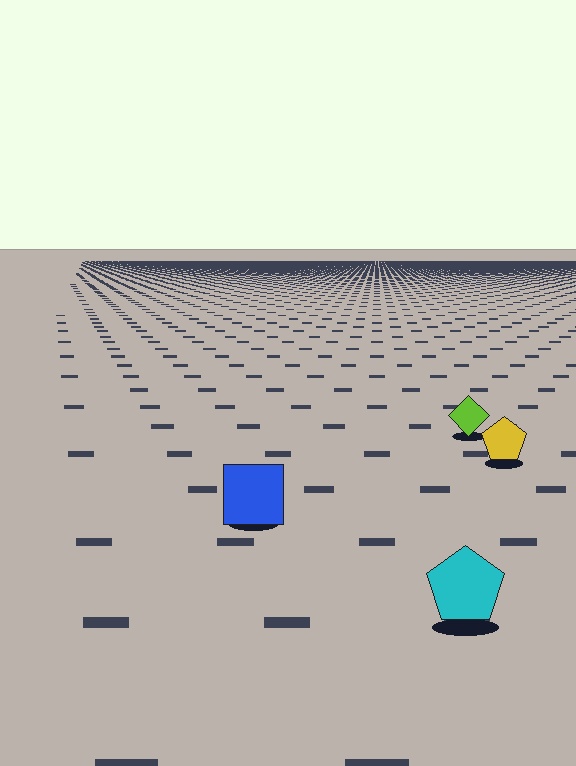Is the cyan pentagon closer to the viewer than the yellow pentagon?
Yes. The cyan pentagon is closer — you can tell from the texture gradient: the ground texture is coarser near it.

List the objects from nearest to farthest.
From nearest to farthest: the cyan pentagon, the blue square, the yellow pentagon, the lime diamond.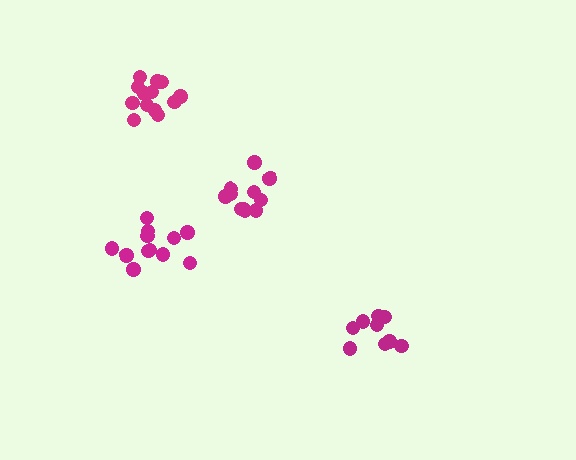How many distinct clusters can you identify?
There are 4 distinct clusters.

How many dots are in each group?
Group 1: 12 dots, Group 2: 9 dots, Group 3: 13 dots, Group 4: 11 dots (45 total).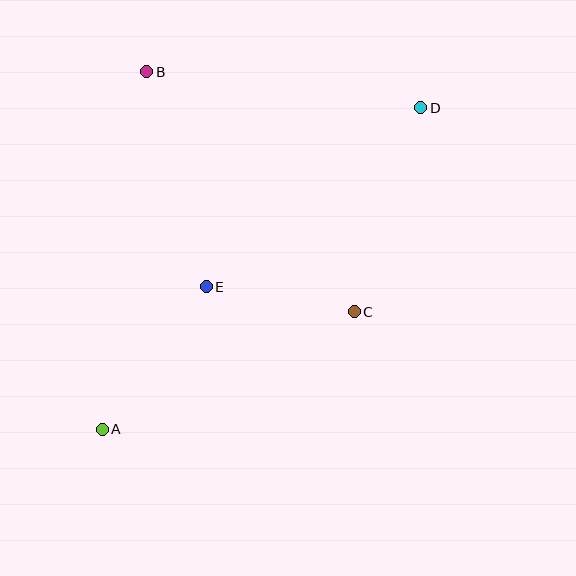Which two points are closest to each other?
Points C and E are closest to each other.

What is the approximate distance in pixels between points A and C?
The distance between A and C is approximately 278 pixels.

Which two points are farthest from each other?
Points A and D are farthest from each other.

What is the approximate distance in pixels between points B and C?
The distance between B and C is approximately 317 pixels.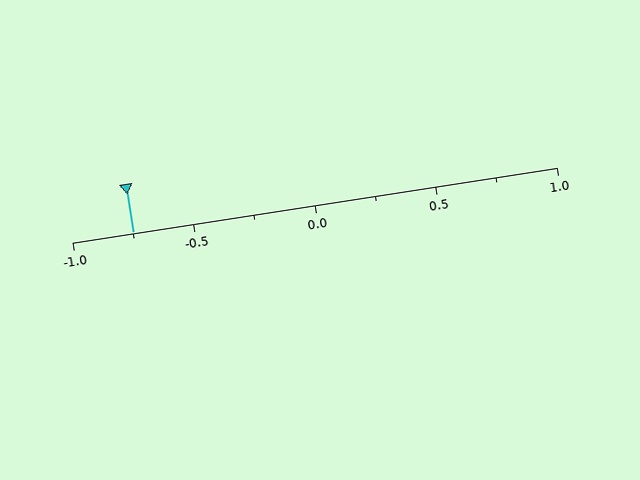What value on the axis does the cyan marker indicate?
The marker indicates approximately -0.75.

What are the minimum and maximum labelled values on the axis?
The axis runs from -1.0 to 1.0.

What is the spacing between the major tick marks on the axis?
The major ticks are spaced 0.5 apart.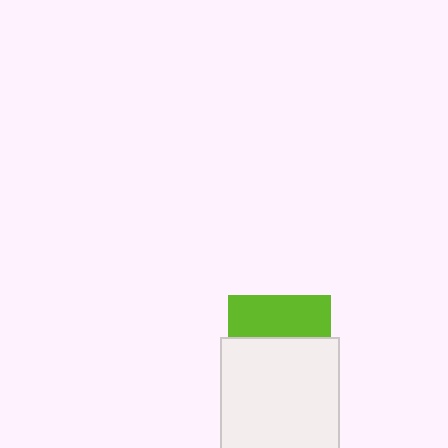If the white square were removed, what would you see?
You would see the complete lime square.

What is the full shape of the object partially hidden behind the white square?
The partially hidden object is a lime square.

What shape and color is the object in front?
The object in front is a white square.